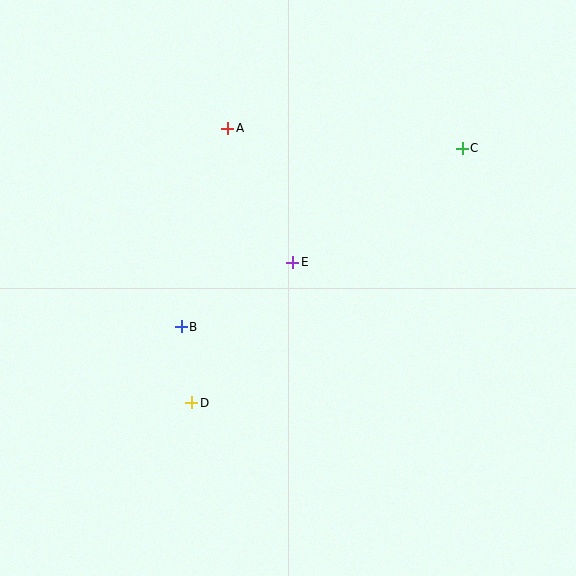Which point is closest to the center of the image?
Point E at (293, 262) is closest to the center.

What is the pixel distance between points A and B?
The distance between A and B is 204 pixels.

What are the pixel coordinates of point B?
Point B is at (181, 327).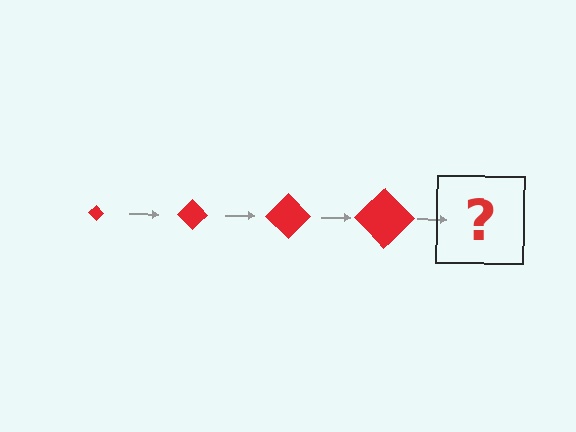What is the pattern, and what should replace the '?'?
The pattern is that the diamond gets progressively larger each step. The '?' should be a red diamond, larger than the previous one.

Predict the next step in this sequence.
The next step is a red diamond, larger than the previous one.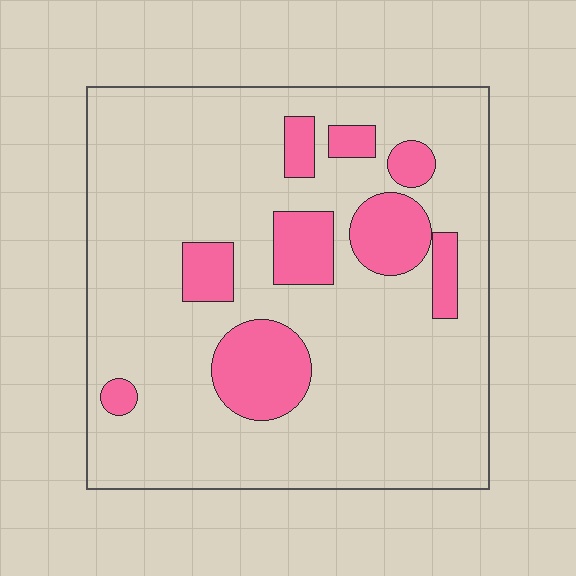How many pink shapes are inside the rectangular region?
9.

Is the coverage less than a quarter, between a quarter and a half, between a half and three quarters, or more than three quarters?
Less than a quarter.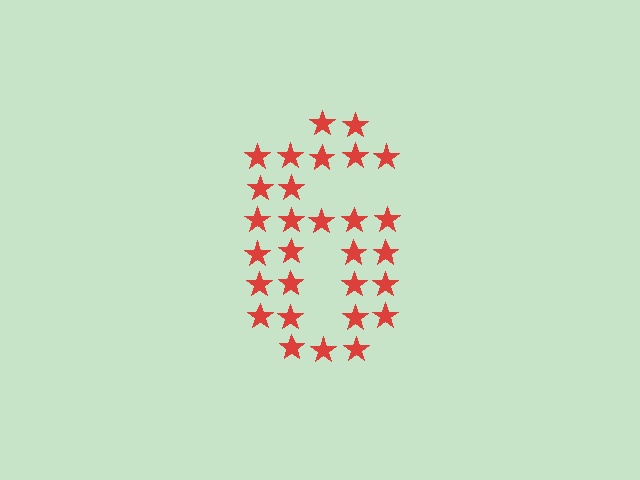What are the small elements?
The small elements are stars.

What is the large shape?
The large shape is the digit 6.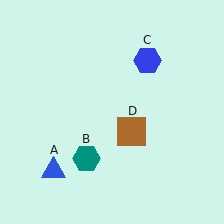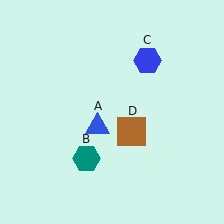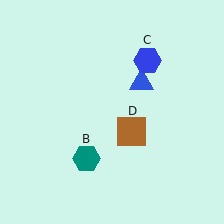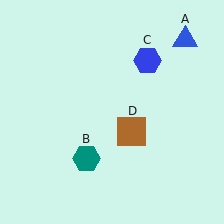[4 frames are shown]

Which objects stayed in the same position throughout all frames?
Teal hexagon (object B) and blue hexagon (object C) and brown square (object D) remained stationary.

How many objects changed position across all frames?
1 object changed position: blue triangle (object A).